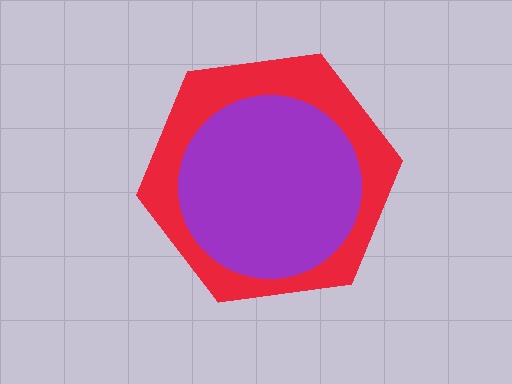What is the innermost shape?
The purple circle.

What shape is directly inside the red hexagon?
The purple circle.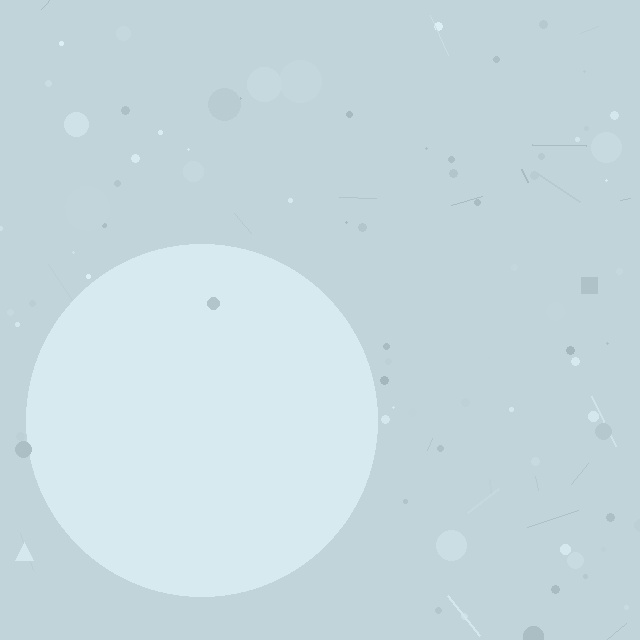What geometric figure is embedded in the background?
A circle is embedded in the background.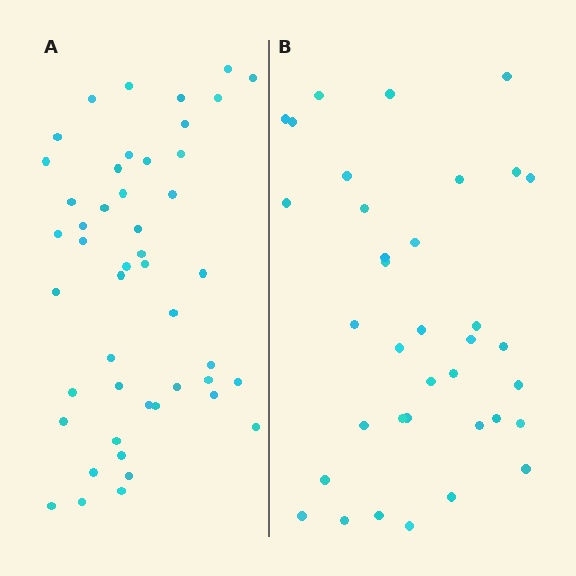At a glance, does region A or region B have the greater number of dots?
Region A (the left region) has more dots.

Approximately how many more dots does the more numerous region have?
Region A has roughly 12 or so more dots than region B.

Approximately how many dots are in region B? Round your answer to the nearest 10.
About 40 dots. (The exact count is 36, which rounds to 40.)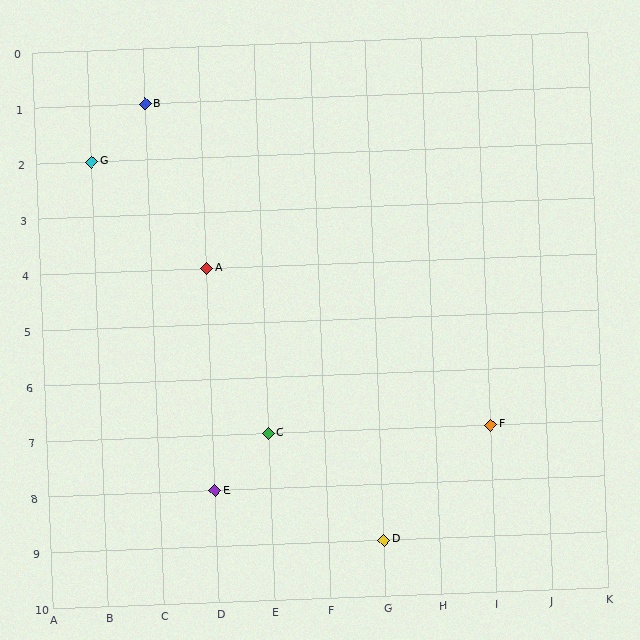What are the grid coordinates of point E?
Point E is at grid coordinates (D, 8).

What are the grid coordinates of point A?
Point A is at grid coordinates (D, 4).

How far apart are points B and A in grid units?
Points B and A are 1 column and 3 rows apart (about 3.2 grid units diagonally).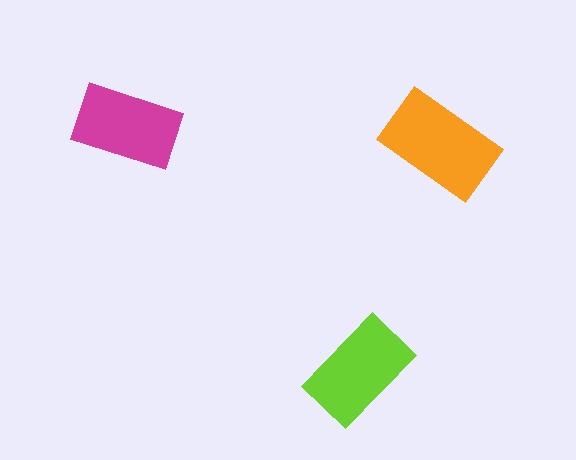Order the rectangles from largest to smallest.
the orange one, the lime one, the magenta one.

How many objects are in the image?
There are 3 objects in the image.